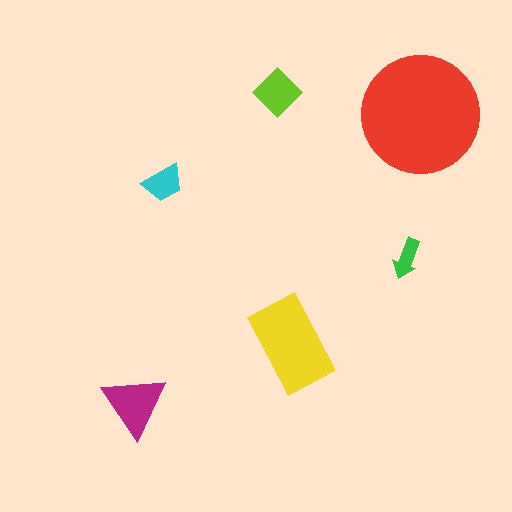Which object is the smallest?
The green arrow.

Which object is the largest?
The red circle.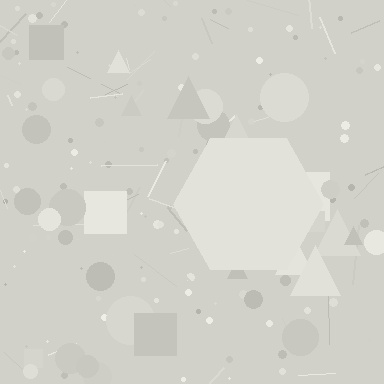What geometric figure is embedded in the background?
A hexagon is embedded in the background.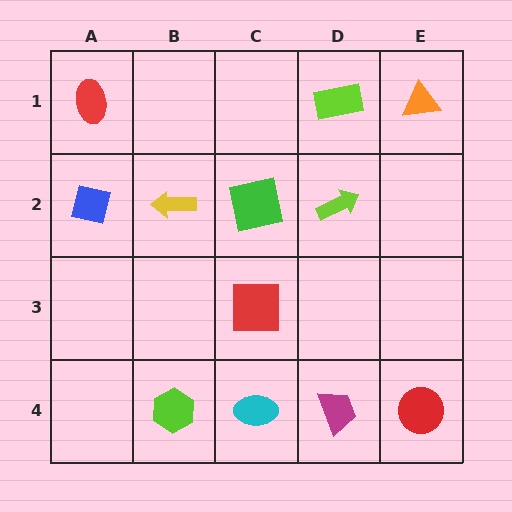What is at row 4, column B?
A lime hexagon.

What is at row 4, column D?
A magenta trapezoid.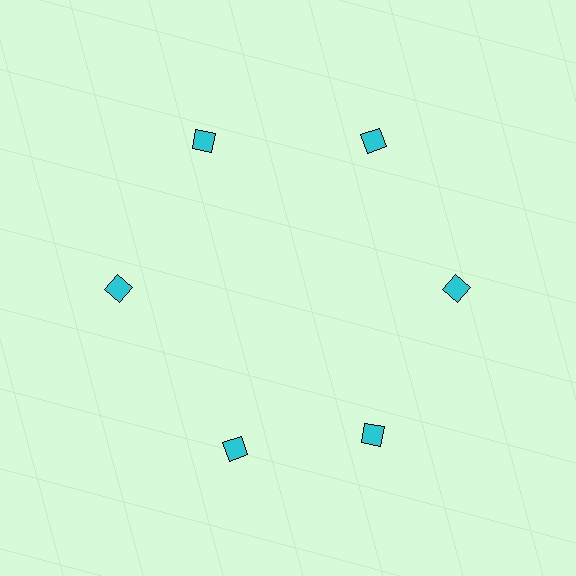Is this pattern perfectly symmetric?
No. The 6 cyan diamonds are arranged in a ring, but one element near the 7 o'clock position is rotated out of alignment along the ring, breaking the 6-fold rotational symmetry.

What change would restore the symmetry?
The symmetry would be restored by rotating it back into even spacing with its neighbors so that all 6 diamonds sit at equal angles and equal distance from the center.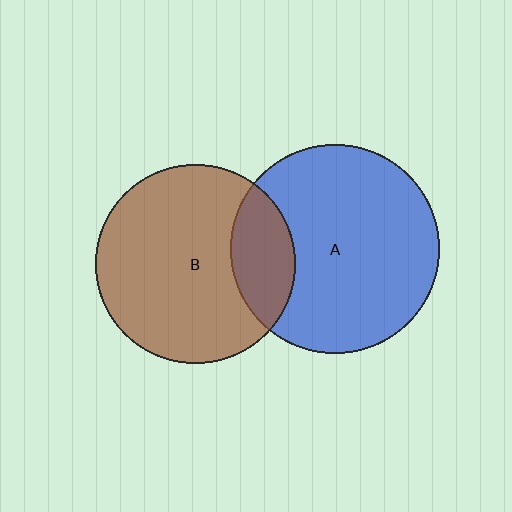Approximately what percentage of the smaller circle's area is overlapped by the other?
Approximately 20%.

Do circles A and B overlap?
Yes.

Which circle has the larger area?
Circle A (blue).